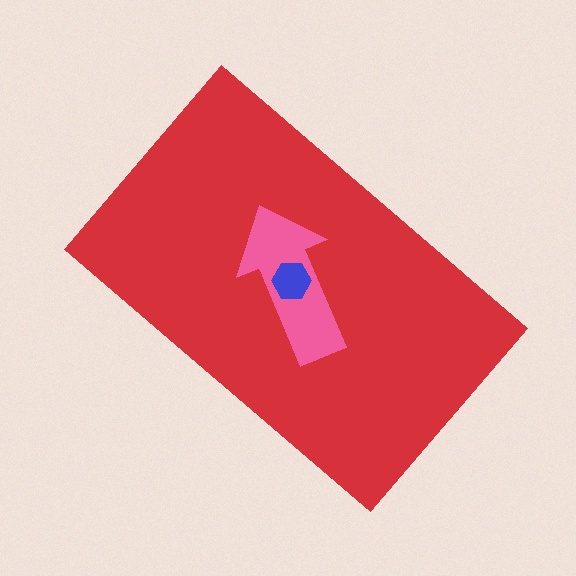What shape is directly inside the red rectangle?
The pink arrow.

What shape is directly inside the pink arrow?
The blue hexagon.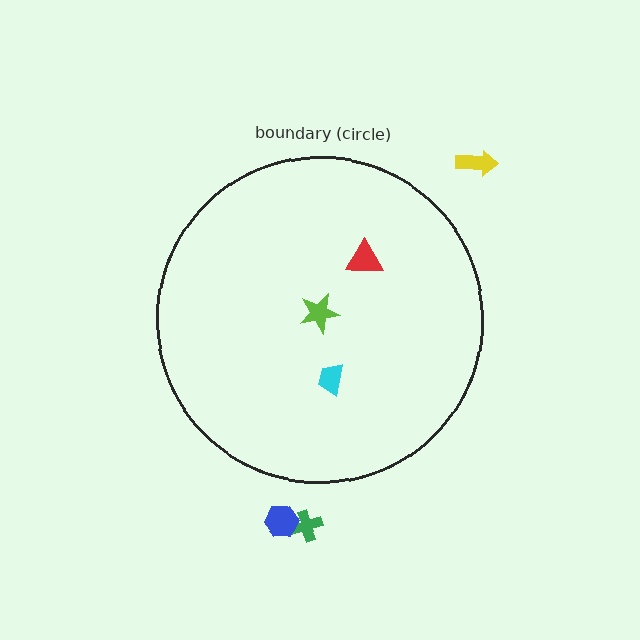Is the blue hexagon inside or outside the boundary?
Outside.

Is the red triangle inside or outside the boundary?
Inside.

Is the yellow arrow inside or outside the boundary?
Outside.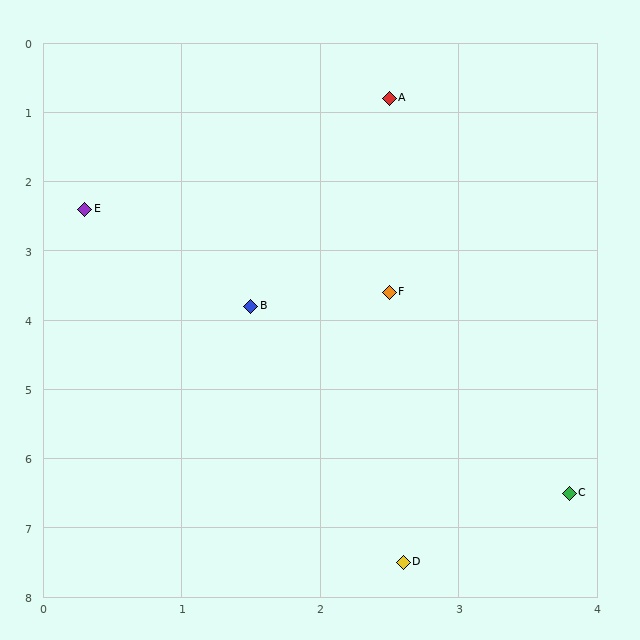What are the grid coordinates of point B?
Point B is at approximately (1.5, 3.8).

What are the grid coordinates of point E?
Point E is at approximately (0.3, 2.4).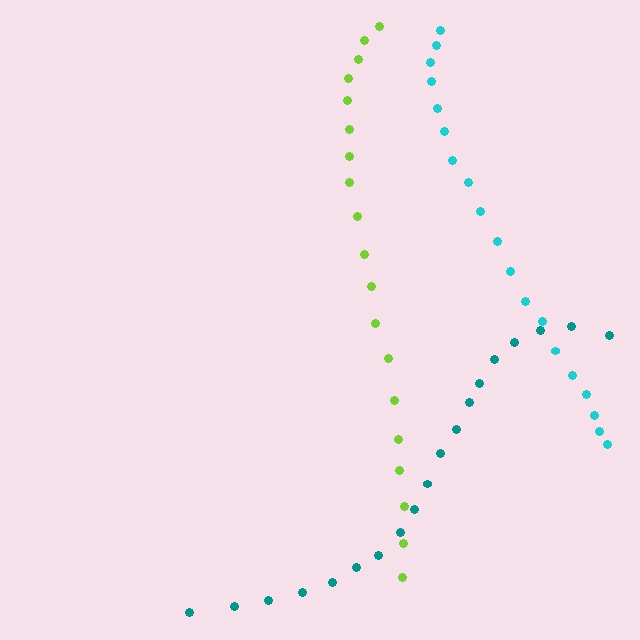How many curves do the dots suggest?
There are 3 distinct paths.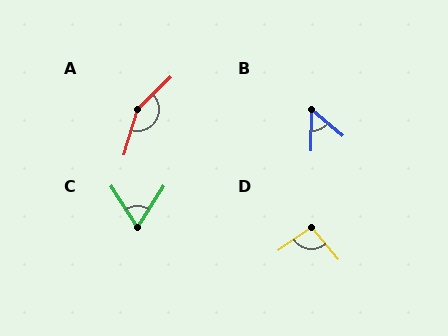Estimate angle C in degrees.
Approximately 65 degrees.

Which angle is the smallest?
B, at approximately 51 degrees.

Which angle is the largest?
A, at approximately 150 degrees.